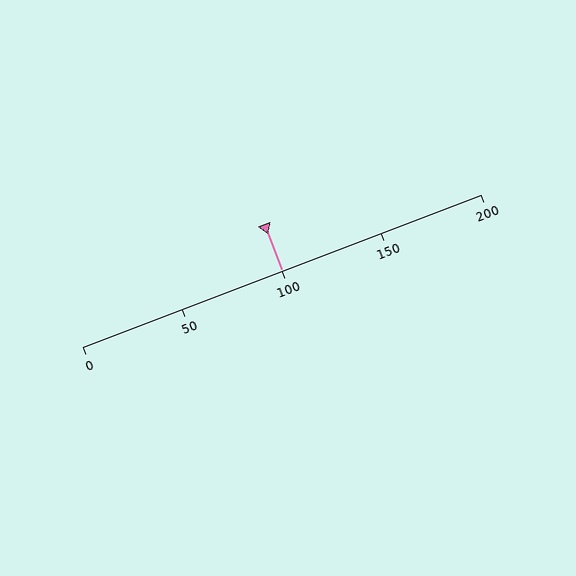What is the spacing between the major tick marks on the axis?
The major ticks are spaced 50 apart.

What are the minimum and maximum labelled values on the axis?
The axis runs from 0 to 200.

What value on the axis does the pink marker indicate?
The marker indicates approximately 100.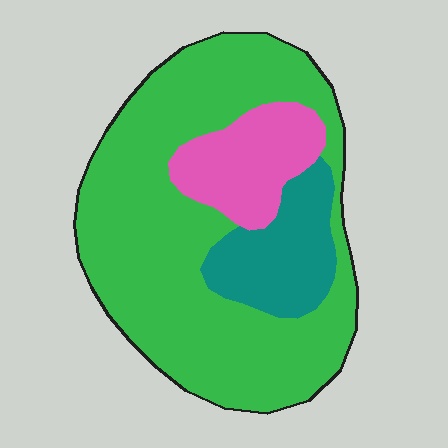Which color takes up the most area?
Green, at roughly 70%.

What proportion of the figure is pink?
Pink takes up about one sixth (1/6) of the figure.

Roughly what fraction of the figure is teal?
Teal takes up about one sixth (1/6) of the figure.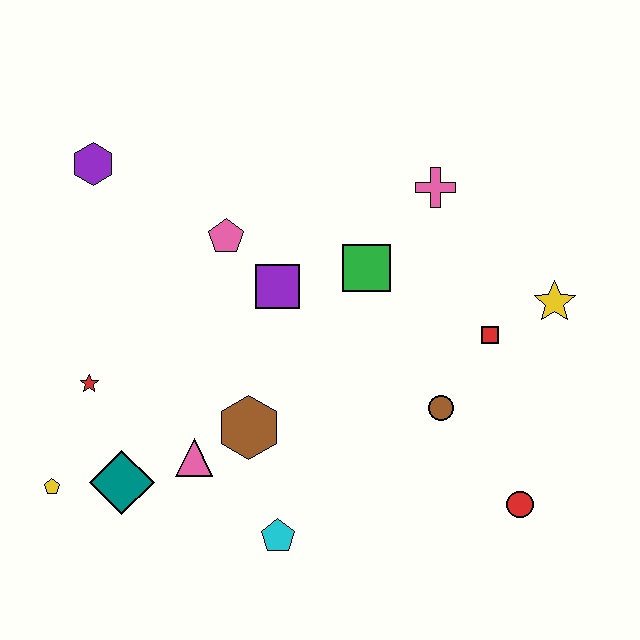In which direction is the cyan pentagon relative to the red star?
The cyan pentagon is to the right of the red star.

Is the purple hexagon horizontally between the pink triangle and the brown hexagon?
No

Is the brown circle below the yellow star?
Yes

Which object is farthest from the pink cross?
The yellow pentagon is farthest from the pink cross.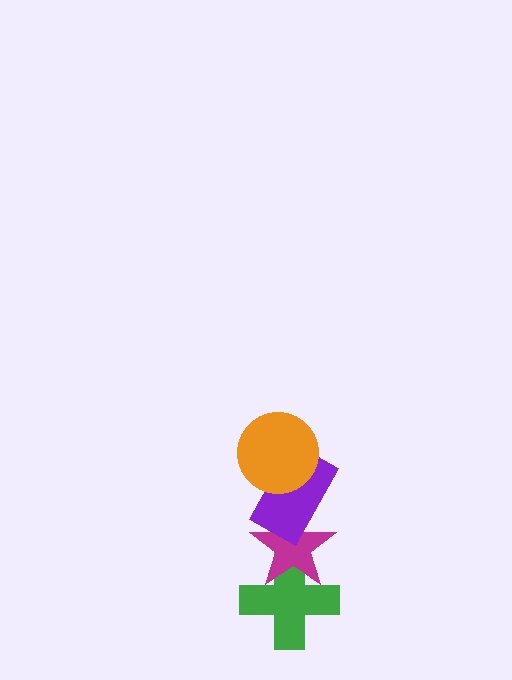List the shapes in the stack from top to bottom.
From top to bottom: the orange circle, the purple rectangle, the magenta star, the green cross.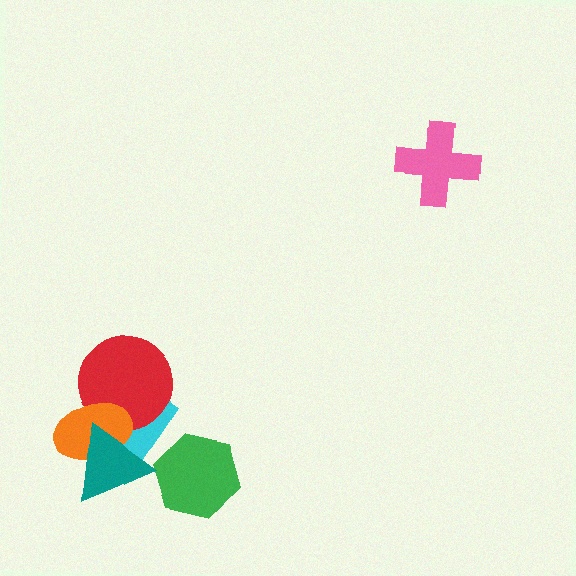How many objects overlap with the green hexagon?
0 objects overlap with the green hexagon.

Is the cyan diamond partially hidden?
Yes, it is partially covered by another shape.